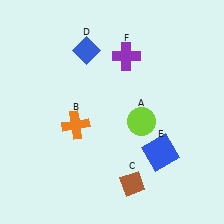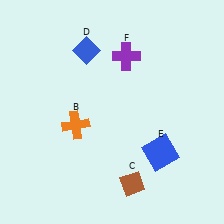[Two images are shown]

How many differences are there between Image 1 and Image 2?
There is 1 difference between the two images.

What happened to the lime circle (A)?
The lime circle (A) was removed in Image 2. It was in the bottom-right area of Image 1.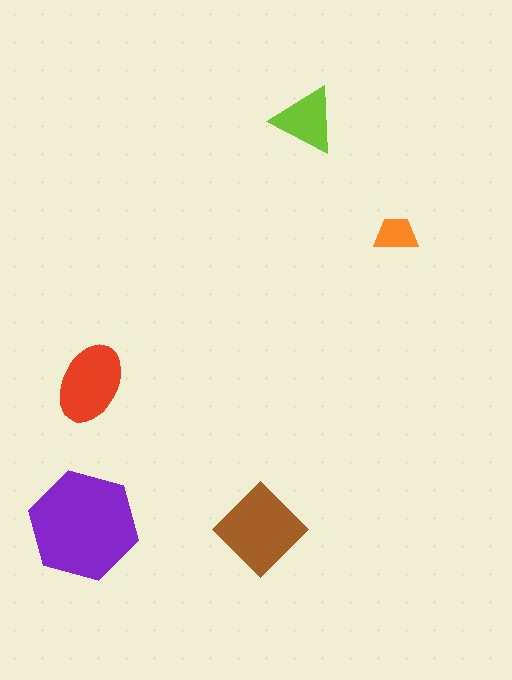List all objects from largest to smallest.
The purple hexagon, the brown diamond, the red ellipse, the lime triangle, the orange trapezoid.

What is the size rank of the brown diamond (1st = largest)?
2nd.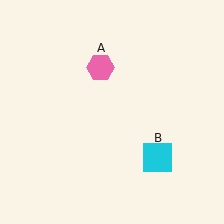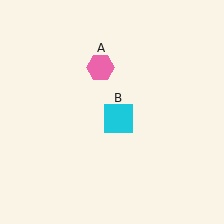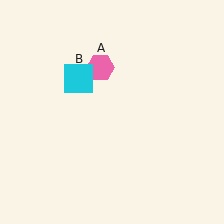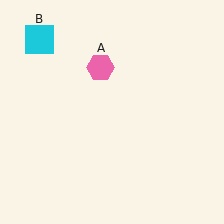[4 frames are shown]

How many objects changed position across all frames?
1 object changed position: cyan square (object B).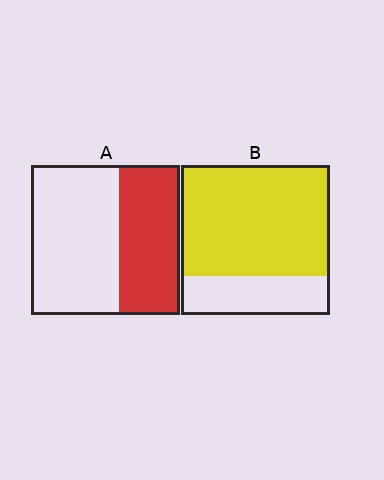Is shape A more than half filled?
No.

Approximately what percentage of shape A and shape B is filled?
A is approximately 40% and B is approximately 75%.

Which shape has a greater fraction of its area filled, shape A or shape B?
Shape B.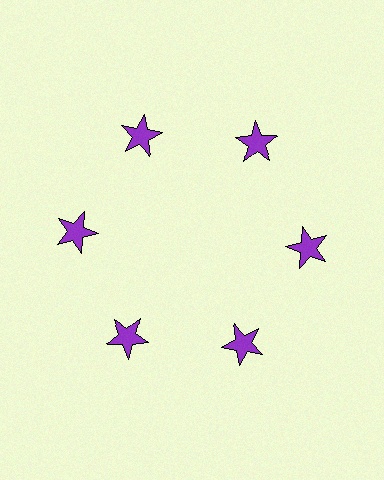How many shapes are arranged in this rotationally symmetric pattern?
There are 6 shapes, arranged in 6 groups of 1.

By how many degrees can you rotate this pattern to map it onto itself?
The pattern maps onto itself every 60 degrees of rotation.